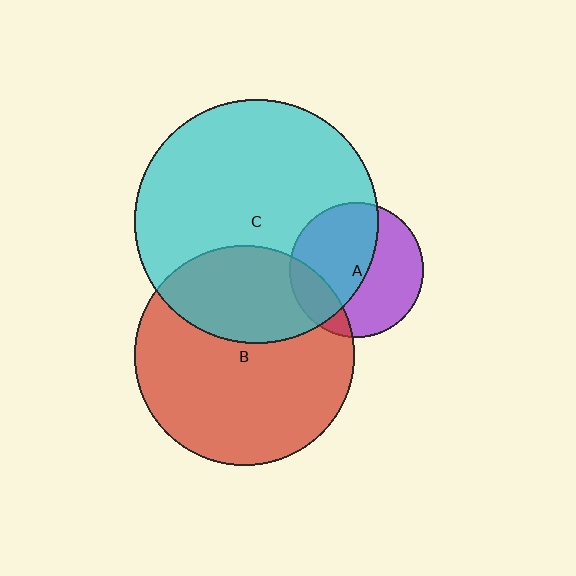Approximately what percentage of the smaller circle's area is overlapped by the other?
Approximately 55%.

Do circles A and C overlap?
Yes.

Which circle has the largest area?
Circle C (cyan).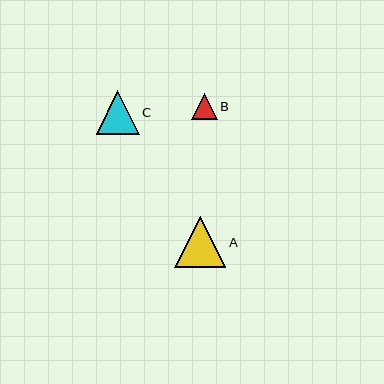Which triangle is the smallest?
Triangle B is the smallest with a size of approximately 26 pixels.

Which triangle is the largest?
Triangle A is the largest with a size of approximately 51 pixels.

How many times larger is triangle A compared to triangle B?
Triangle A is approximately 2.0 times the size of triangle B.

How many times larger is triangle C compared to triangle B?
Triangle C is approximately 1.7 times the size of triangle B.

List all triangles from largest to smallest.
From largest to smallest: A, C, B.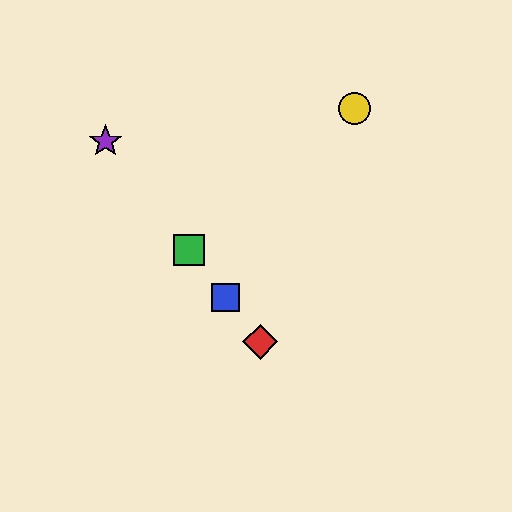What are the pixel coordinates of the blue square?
The blue square is at (226, 297).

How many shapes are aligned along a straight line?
4 shapes (the red diamond, the blue square, the green square, the purple star) are aligned along a straight line.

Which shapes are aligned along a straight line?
The red diamond, the blue square, the green square, the purple star are aligned along a straight line.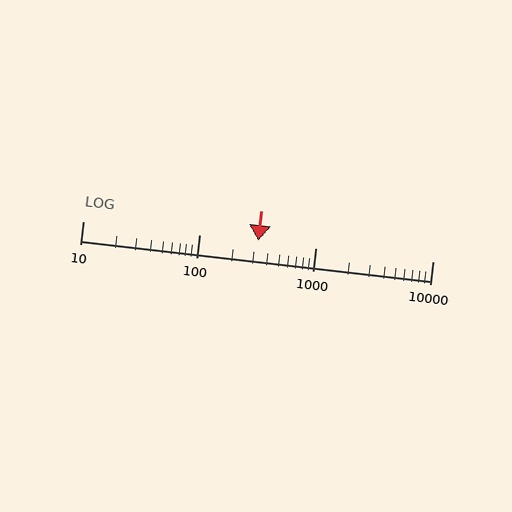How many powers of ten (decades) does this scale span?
The scale spans 3 decades, from 10 to 10000.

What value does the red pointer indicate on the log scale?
The pointer indicates approximately 320.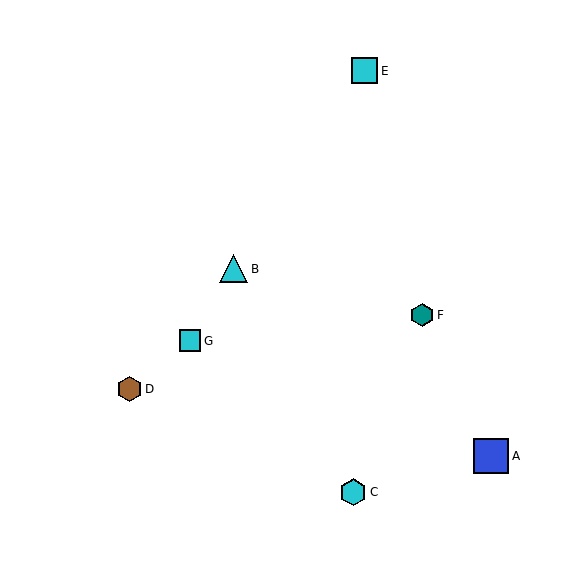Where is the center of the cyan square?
The center of the cyan square is at (190, 341).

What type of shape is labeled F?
Shape F is a teal hexagon.